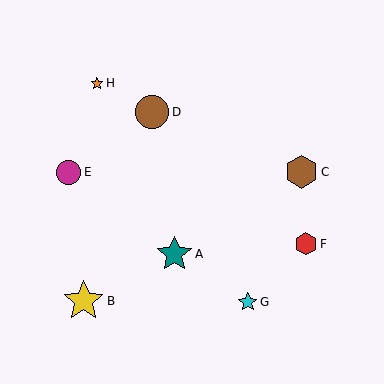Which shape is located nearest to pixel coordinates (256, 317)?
The cyan star (labeled G) at (248, 302) is nearest to that location.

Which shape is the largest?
The yellow star (labeled B) is the largest.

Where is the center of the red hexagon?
The center of the red hexagon is at (306, 244).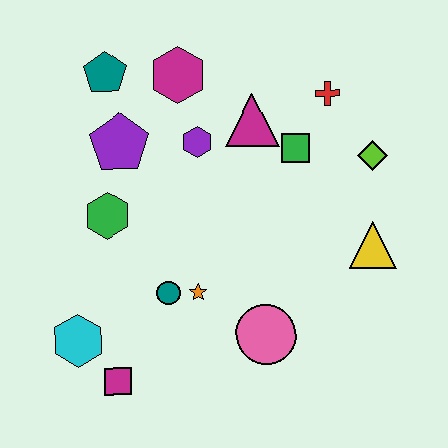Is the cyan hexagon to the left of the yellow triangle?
Yes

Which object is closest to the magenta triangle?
The green square is closest to the magenta triangle.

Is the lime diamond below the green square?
Yes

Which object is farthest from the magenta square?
The red cross is farthest from the magenta square.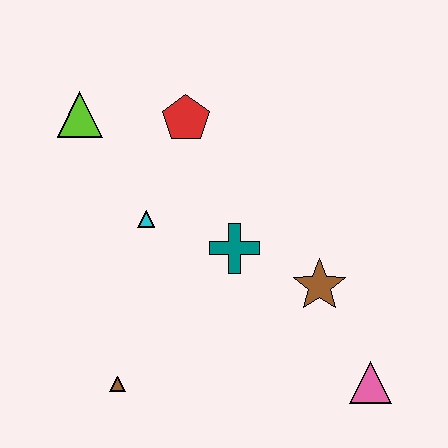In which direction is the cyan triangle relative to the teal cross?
The cyan triangle is to the left of the teal cross.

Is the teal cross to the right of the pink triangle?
No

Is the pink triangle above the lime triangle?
No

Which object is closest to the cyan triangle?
The teal cross is closest to the cyan triangle.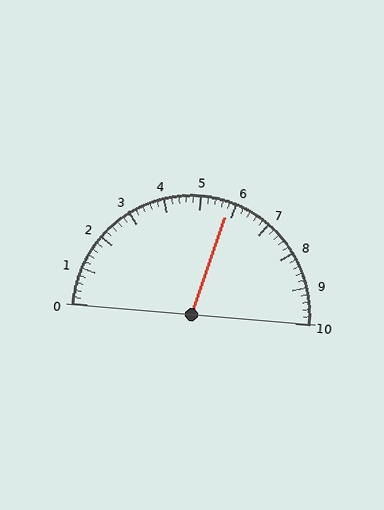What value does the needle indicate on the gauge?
The needle indicates approximately 5.8.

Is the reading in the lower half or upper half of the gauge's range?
The reading is in the upper half of the range (0 to 10).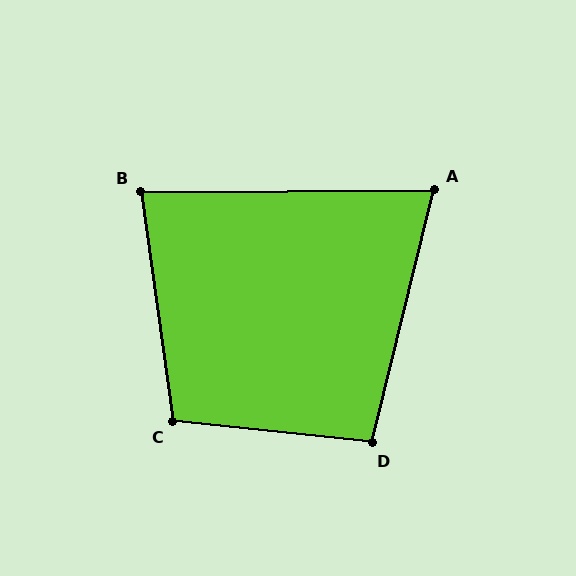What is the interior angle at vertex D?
Approximately 98 degrees (obtuse).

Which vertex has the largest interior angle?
C, at approximately 104 degrees.